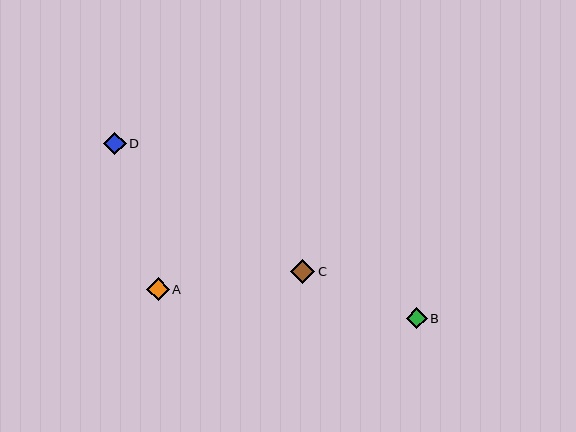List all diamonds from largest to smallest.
From largest to smallest: C, D, A, B.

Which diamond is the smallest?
Diamond B is the smallest with a size of approximately 21 pixels.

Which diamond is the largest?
Diamond C is the largest with a size of approximately 25 pixels.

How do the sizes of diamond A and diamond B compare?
Diamond A and diamond B are approximately the same size.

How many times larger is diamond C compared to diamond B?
Diamond C is approximately 1.2 times the size of diamond B.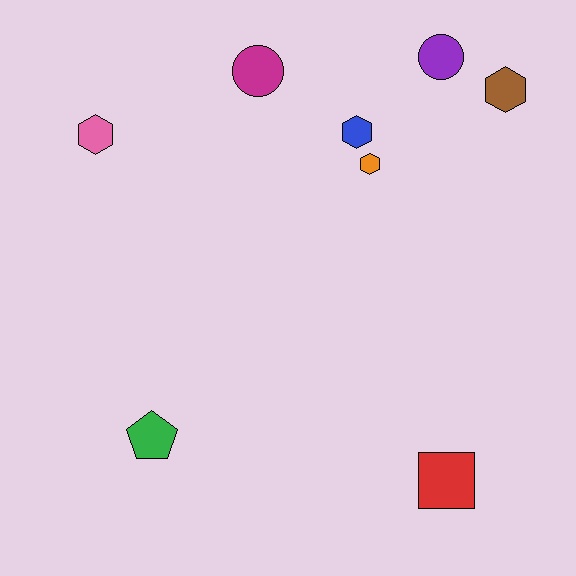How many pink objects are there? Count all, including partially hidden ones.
There is 1 pink object.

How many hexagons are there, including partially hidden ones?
There are 4 hexagons.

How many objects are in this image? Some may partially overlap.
There are 8 objects.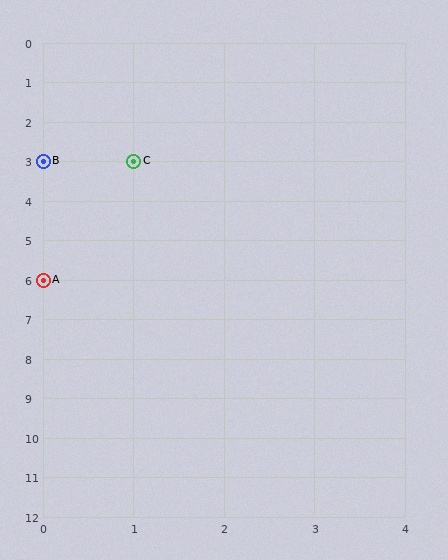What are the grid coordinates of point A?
Point A is at grid coordinates (0, 6).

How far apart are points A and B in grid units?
Points A and B are 3 rows apart.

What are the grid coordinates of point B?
Point B is at grid coordinates (0, 3).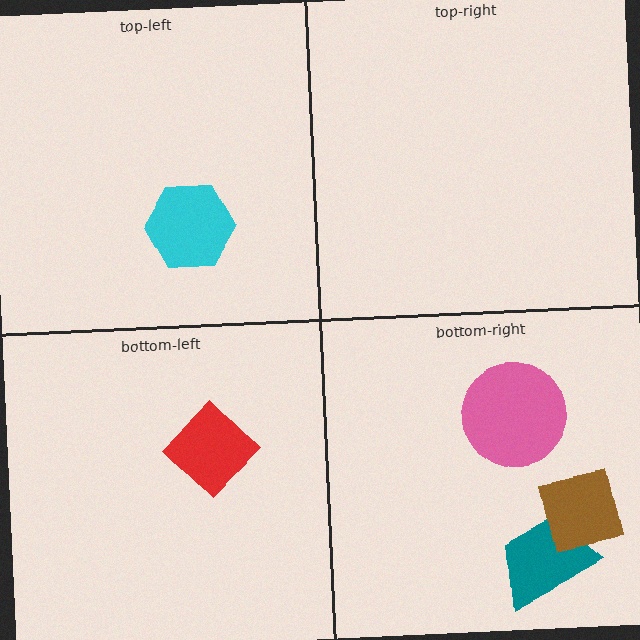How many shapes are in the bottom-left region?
1.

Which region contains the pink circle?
The bottom-right region.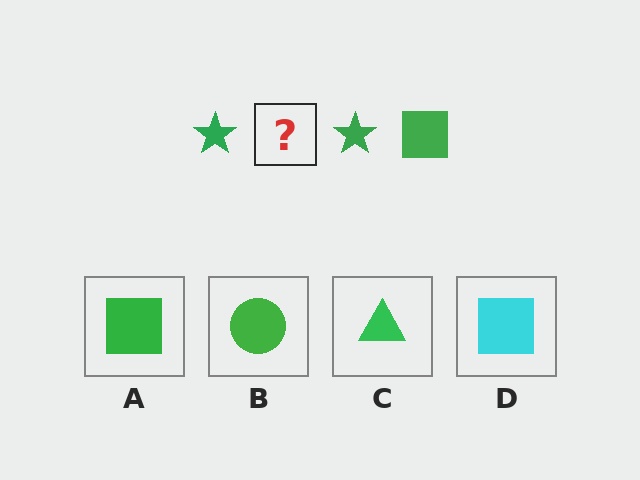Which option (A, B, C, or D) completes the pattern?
A.